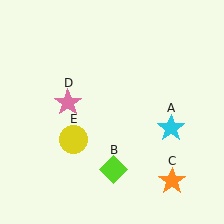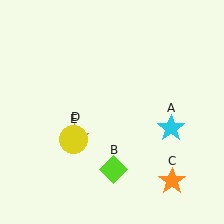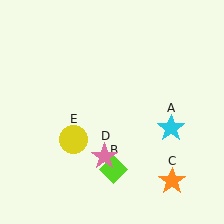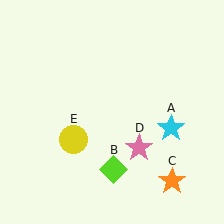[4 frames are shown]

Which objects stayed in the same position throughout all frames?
Cyan star (object A) and lime diamond (object B) and orange star (object C) and yellow circle (object E) remained stationary.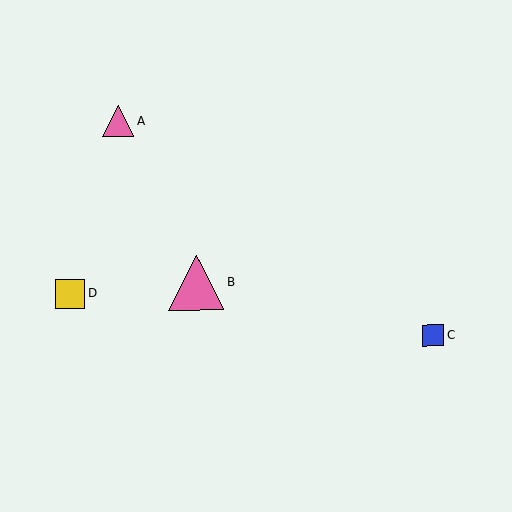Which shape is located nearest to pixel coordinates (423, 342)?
The blue square (labeled C) at (433, 336) is nearest to that location.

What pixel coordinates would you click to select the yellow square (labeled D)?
Click at (71, 294) to select the yellow square D.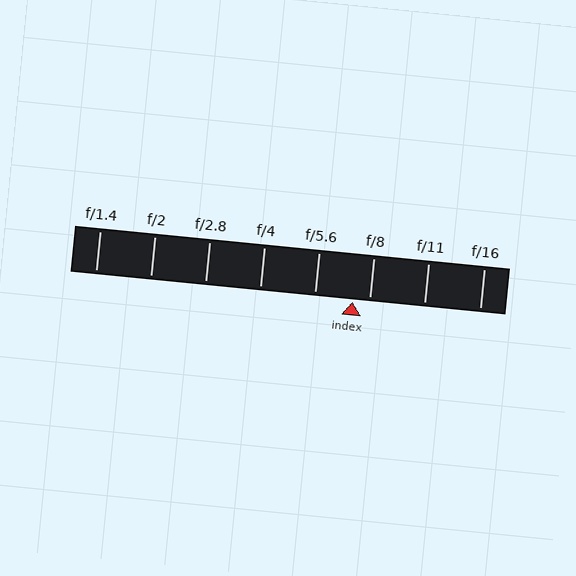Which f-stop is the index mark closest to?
The index mark is closest to f/8.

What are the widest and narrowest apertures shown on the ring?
The widest aperture shown is f/1.4 and the narrowest is f/16.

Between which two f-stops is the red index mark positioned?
The index mark is between f/5.6 and f/8.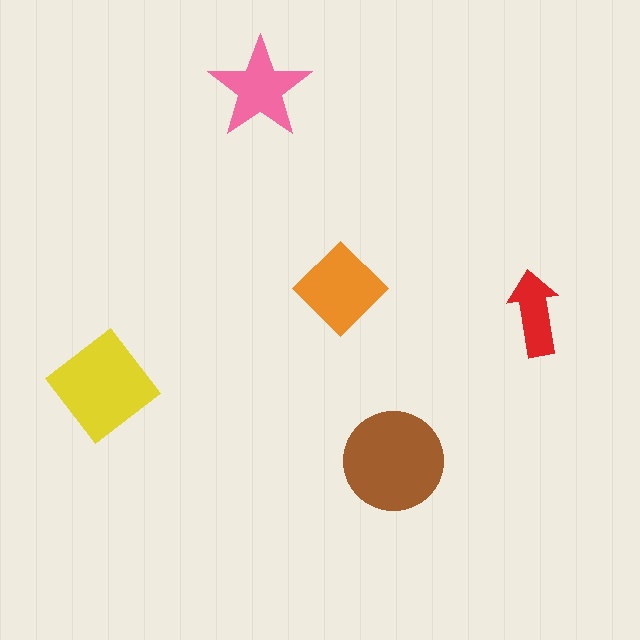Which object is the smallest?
The red arrow.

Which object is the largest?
The brown circle.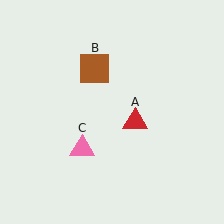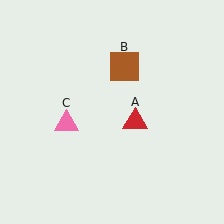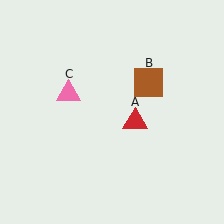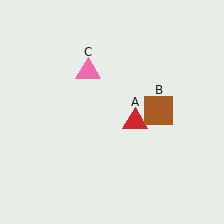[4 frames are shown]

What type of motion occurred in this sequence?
The brown square (object B), pink triangle (object C) rotated clockwise around the center of the scene.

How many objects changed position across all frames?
2 objects changed position: brown square (object B), pink triangle (object C).